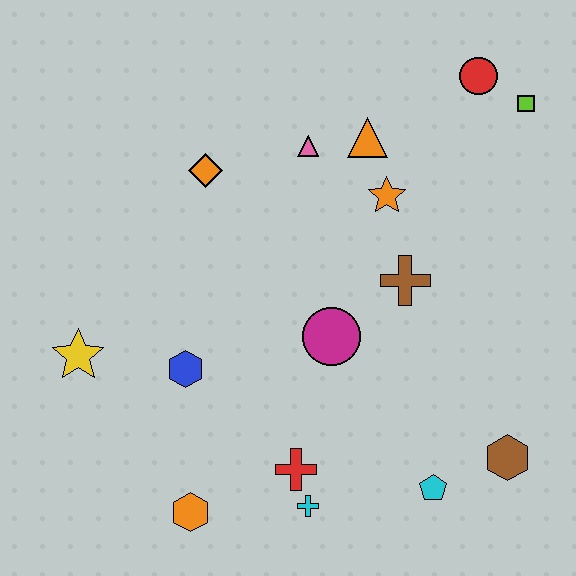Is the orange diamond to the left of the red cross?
Yes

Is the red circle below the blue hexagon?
No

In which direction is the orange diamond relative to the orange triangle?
The orange diamond is to the left of the orange triangle.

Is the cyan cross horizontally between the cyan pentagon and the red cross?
Yes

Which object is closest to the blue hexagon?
The yellow star is closest to the blue hexagon.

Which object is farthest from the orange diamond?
The brown hexagon is farthest from the orange diamond.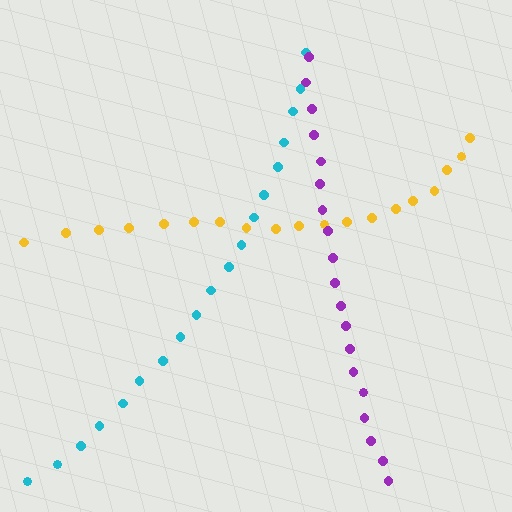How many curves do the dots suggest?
There are 3 distinct paths.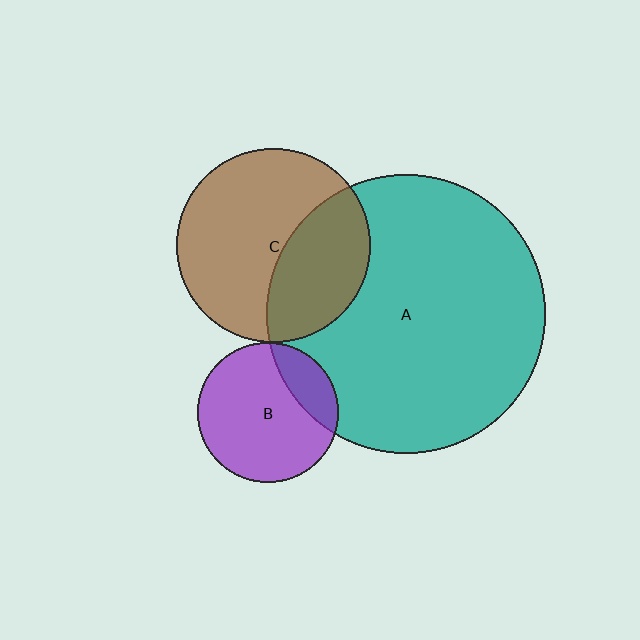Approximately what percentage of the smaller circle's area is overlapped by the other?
Approximately 20%.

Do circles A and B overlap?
Yes.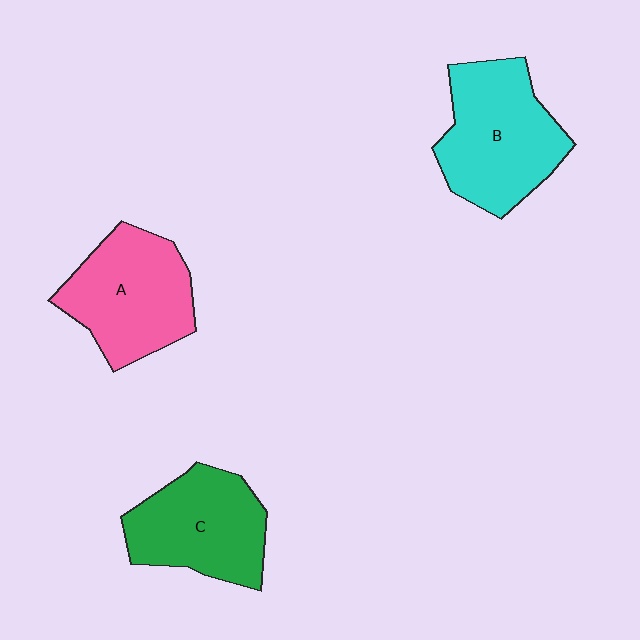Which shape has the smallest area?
Shape C (green).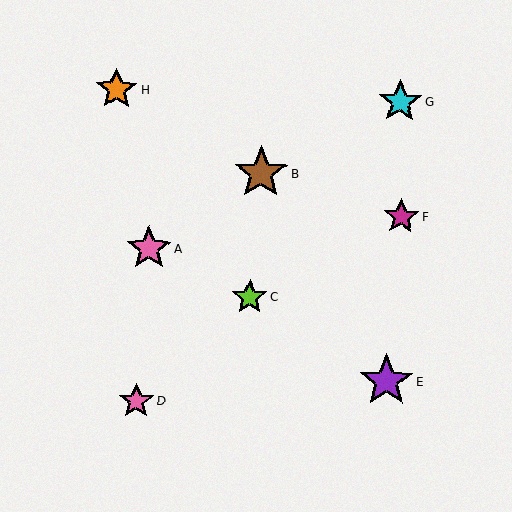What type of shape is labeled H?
Shape H is an orange star.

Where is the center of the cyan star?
The center of the cyan star is at (400, 102).